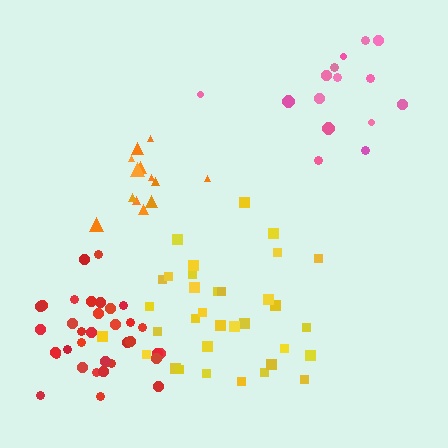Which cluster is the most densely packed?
Red.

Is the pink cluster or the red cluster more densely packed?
Red.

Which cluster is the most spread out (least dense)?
Pink.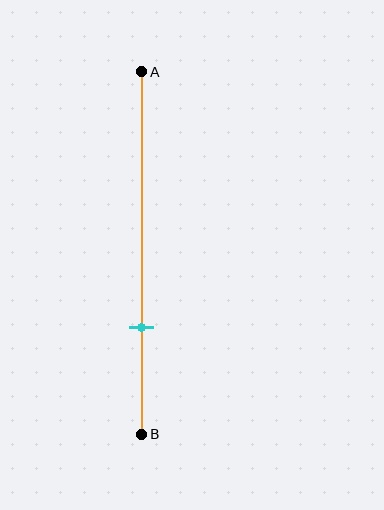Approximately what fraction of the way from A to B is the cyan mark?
The cyan mark is approximately 70% of the way from A to B.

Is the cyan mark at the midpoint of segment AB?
No, the mark is at about 70% from A, not at the 50% midpoint.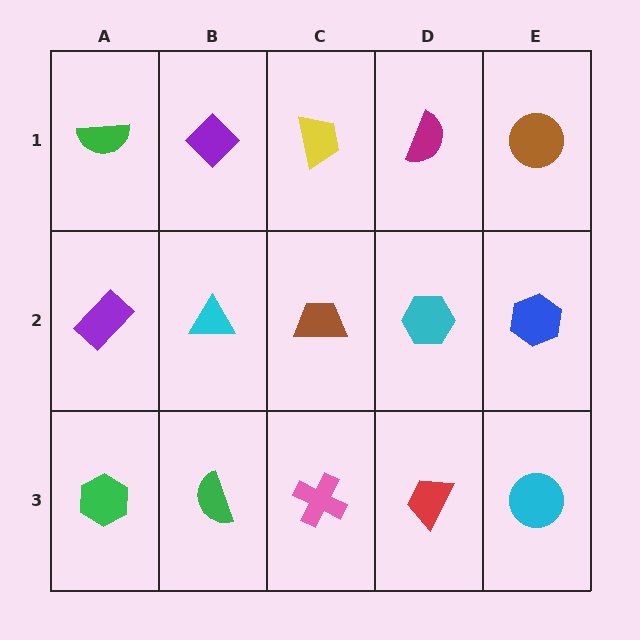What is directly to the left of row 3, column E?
A red trapezoid.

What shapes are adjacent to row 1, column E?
A blue hexagon (row 2, column E), a magenta semicircle (row 1, column D).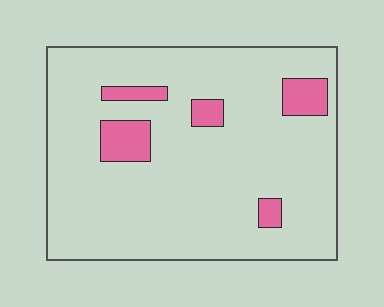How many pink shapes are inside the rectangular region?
5.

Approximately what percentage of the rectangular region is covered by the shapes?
Approximately 10%.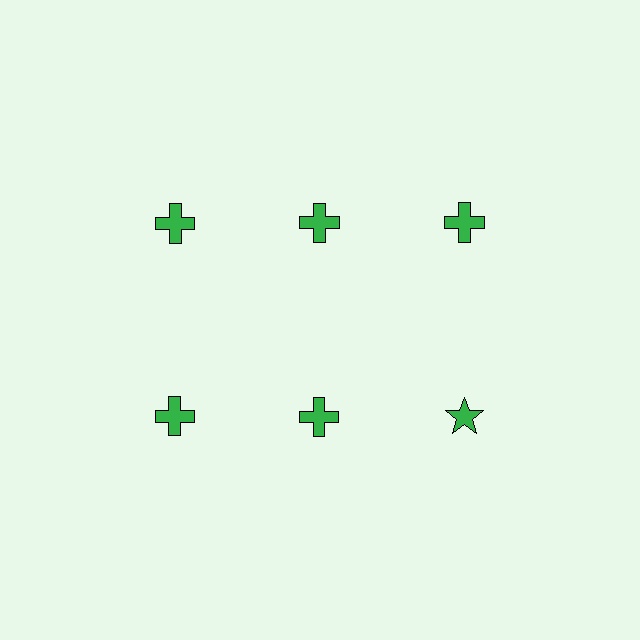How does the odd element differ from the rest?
It has a different shape: star instead of cross.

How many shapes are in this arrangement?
There are 6 shapes arranged in a grid pattern.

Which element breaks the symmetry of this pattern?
The green star in the second row, center column breaks the symmetry. All other shapes are green crosses.